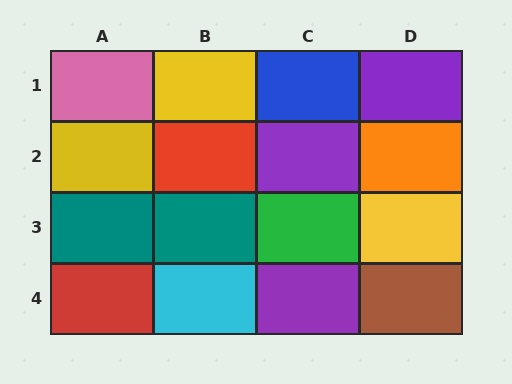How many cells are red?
2 cells are red.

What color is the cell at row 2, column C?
Purple.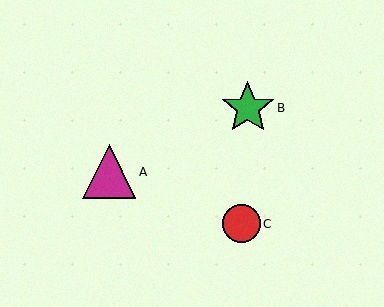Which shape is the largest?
The magenta triangle (labeled A) is the largest.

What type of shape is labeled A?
Shape A is a magenta triangle.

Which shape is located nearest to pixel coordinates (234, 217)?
The red circle (labeled C) at (241, 224) is nearest to that location.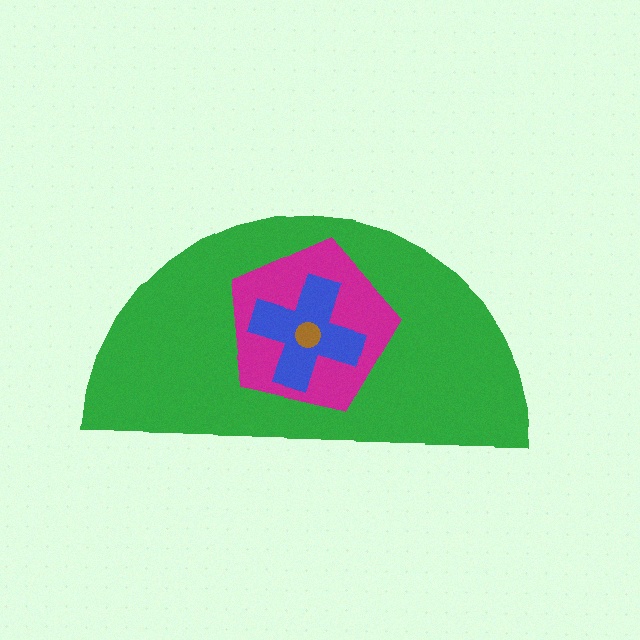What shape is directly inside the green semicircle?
The magenta pentagon.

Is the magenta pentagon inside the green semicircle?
Yes.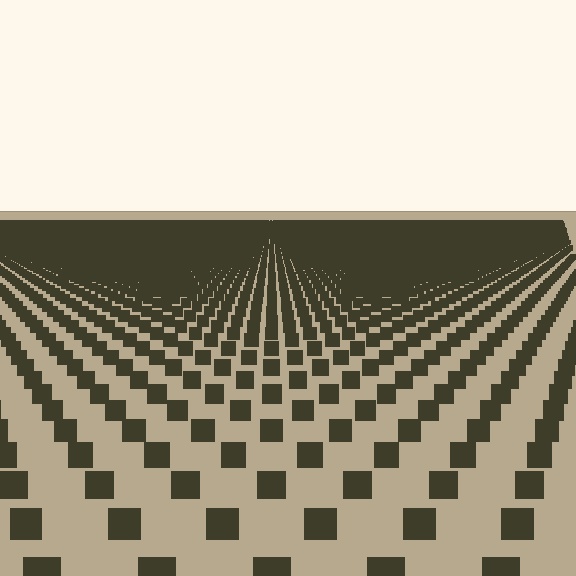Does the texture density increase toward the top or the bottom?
Density increases toward the top.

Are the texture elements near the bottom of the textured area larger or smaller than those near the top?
Larger. Near the bottom, elements are closer to the viewer and appear at a bigger on-screen size.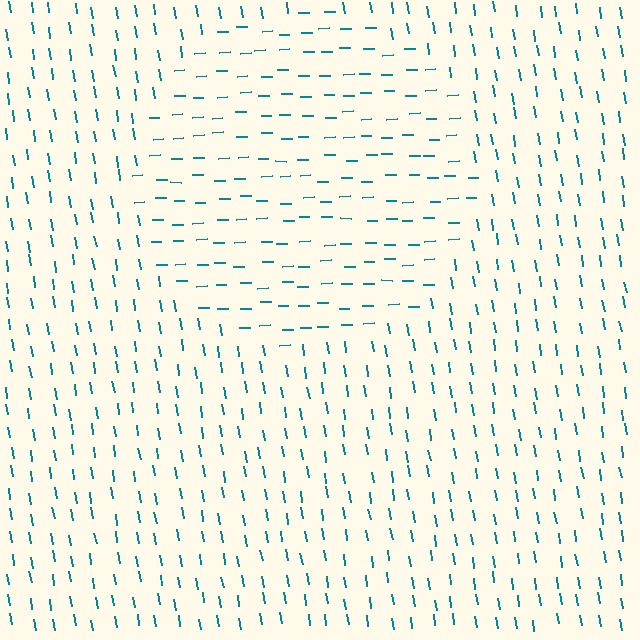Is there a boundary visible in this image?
Yes, there is a texture boundary formed by a change in line orientation.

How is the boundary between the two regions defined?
The boundary is defined purely by a change in line orientation (approximately 83 degrees difference). All lines are the same color and thickness.